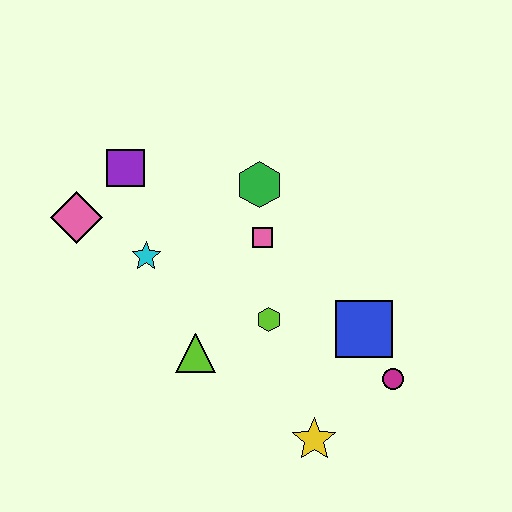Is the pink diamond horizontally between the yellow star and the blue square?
No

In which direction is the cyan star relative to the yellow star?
The cyan star is above the yellow star.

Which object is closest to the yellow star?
The magenta circle is closest to the yellow star.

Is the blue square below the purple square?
Yes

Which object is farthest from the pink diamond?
The magenta circle is farthest from the pink diamond.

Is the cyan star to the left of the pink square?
Yes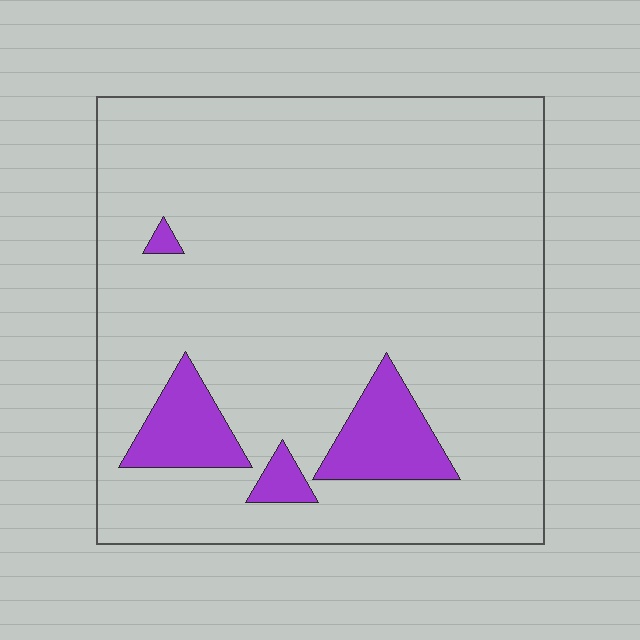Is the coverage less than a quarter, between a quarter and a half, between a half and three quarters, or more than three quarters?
Less than a quarter.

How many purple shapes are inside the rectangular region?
4.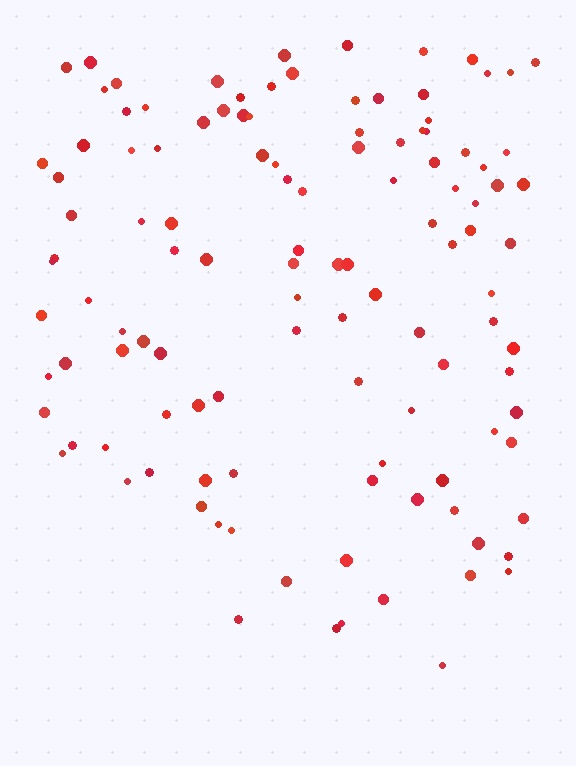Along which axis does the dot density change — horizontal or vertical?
Vertical.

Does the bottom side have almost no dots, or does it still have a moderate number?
Still a moderate number, just noticeably fewer than the top.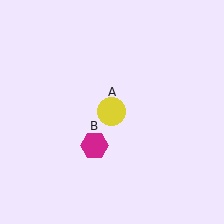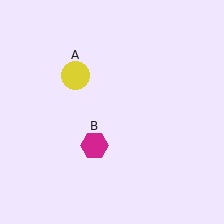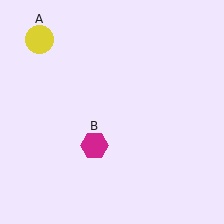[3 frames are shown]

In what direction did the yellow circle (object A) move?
The yellow circle (object A) moved up and to the left.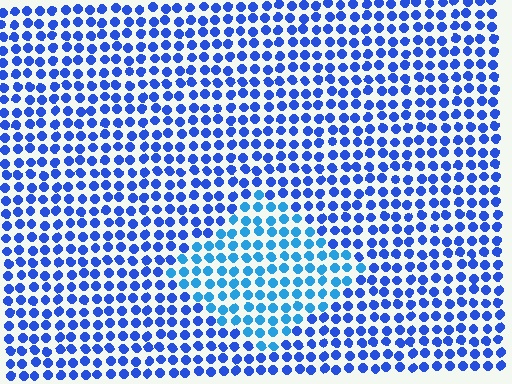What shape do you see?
I see a diamond.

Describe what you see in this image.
The image is filled with small blue elements in a uniform arrangement. A diamond-shaped region is visible where the elements are tinted to a slightly different hue, forming a subtle color boundary.